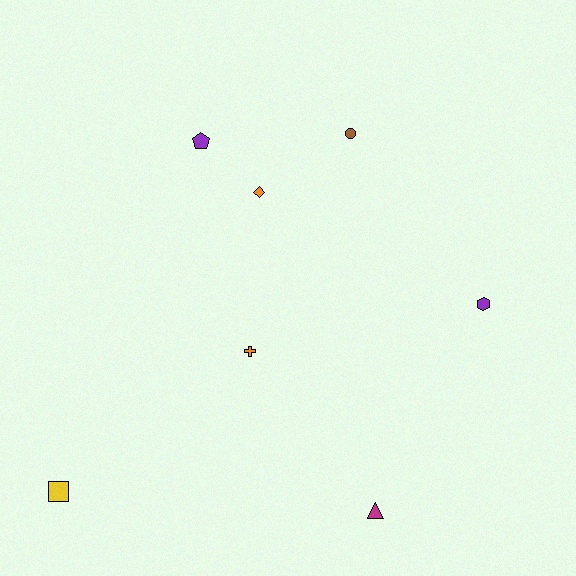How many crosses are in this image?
There is 1 cross.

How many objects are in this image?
There are 7 objects.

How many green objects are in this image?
There are no green objects.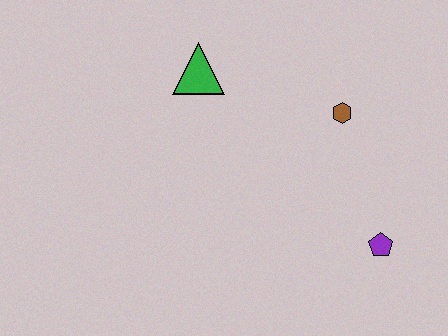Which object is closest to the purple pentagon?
The brown hexagon is closest to the purple pentagon.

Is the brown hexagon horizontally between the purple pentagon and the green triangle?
Yes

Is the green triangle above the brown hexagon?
Yes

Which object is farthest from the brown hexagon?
The green triangle is farthest from the brown hexagon.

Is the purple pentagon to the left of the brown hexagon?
No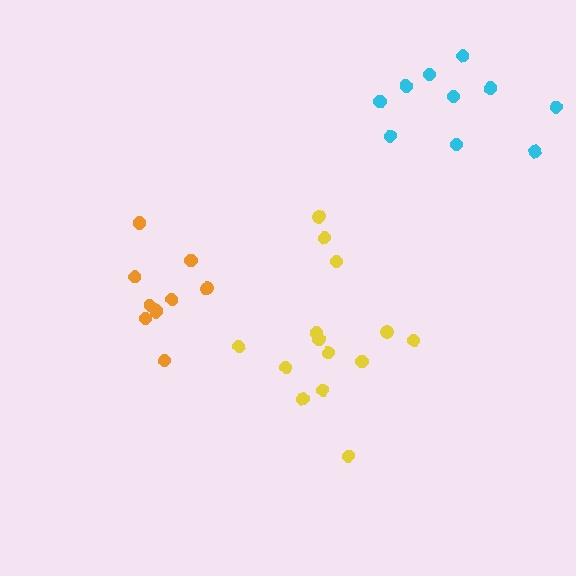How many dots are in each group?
Group 1: 10 dots, Group 2: 14 dots, Group 3: 9 dots (33 total).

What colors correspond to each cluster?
The clusters are colored: cyan, yellow, orange.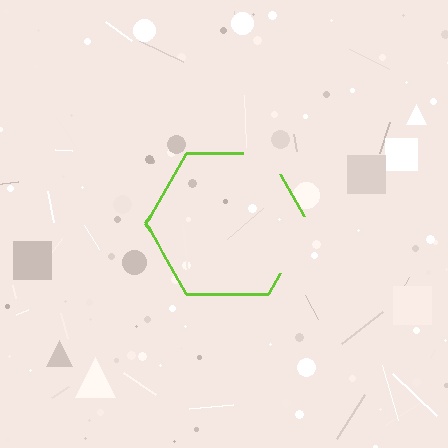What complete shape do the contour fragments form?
The contour fragments form a hexagon.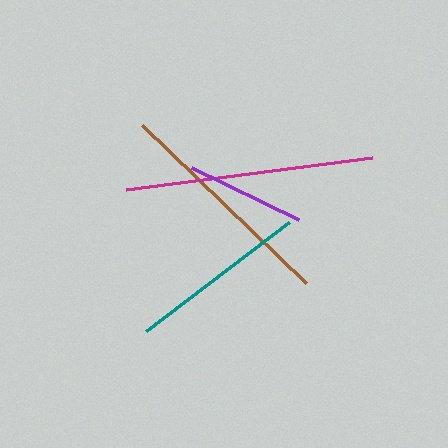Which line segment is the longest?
The magenta line is the longest at approximately 248 pixels.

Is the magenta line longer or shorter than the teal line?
The magenta line is longer than the teal line.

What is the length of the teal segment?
The teal segment is approximately 179 pixels long.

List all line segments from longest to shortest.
From longest to shortest: magenta, brown, teal, purple.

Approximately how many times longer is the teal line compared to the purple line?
The teal line is approximately 1.5 times the length of the purple line.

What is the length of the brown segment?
The brown segment is approximately 228 pixels long.